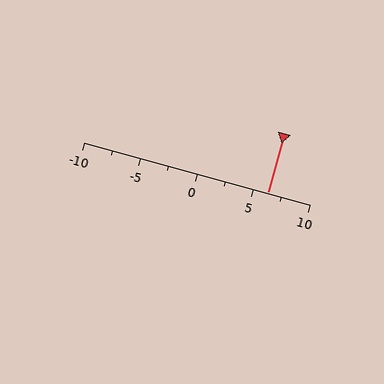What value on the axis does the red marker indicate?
The marker indicates approximately 6.2.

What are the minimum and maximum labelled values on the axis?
The axis runs from -10 to 10.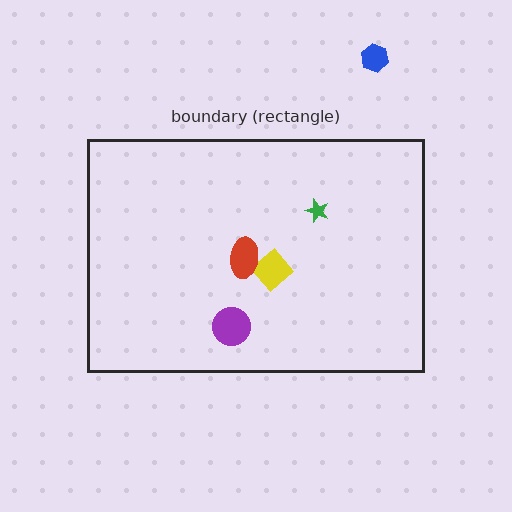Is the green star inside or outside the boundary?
Inside.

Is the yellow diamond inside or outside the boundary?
Inside.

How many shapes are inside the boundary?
4 inside, 1 outside.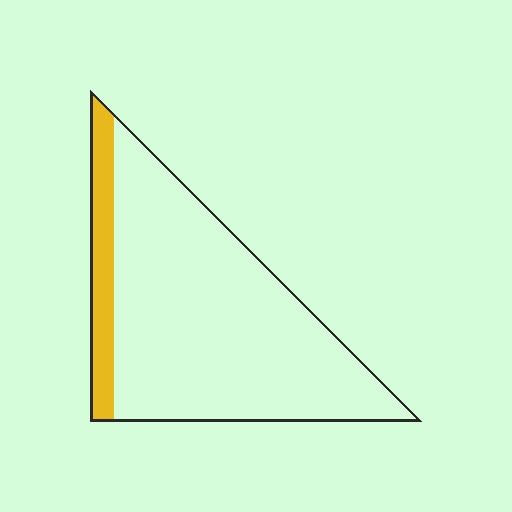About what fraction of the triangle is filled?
About one eighth (1/8).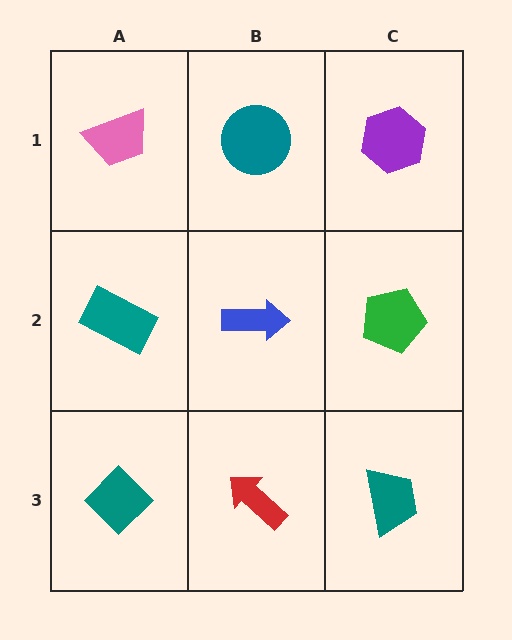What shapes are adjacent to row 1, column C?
A green pentagon (row 2, column C), a teal circle (row 1, column B).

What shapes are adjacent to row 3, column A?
A teal rectangle (row 2, column A), a red arrow (row 3, column B).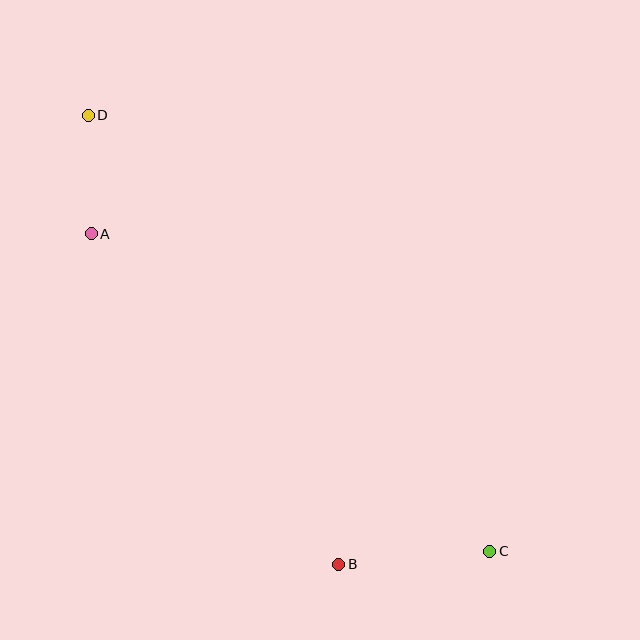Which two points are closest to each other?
Points A and D are closest to each other.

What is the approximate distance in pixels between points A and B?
The distance between A and B is approximately 413 pixels.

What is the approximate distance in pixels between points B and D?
The distance between B and D is approximately 514 pixels.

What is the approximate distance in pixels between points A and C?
The distance between A and C is approximately 510 pixels.